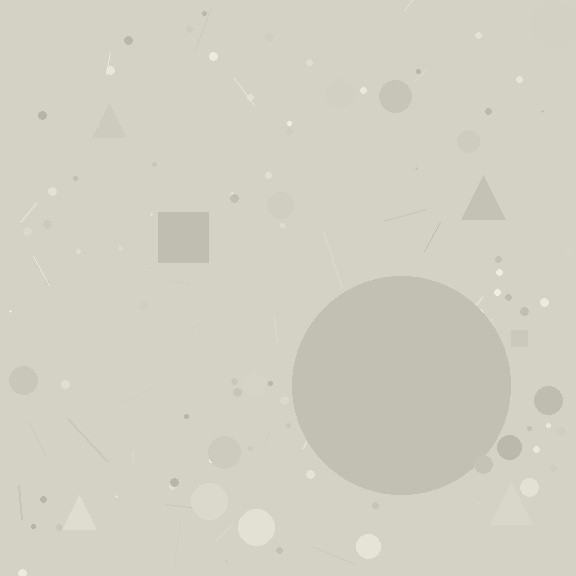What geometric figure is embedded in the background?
A circle is embedded in the background.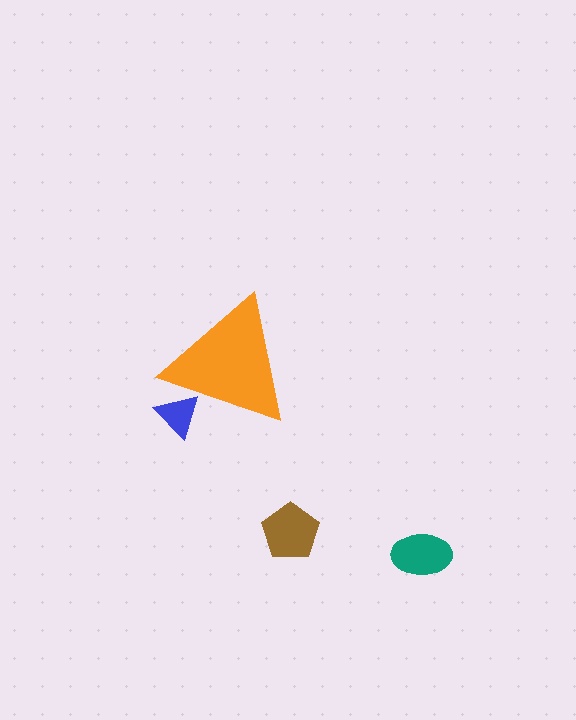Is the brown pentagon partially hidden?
No, the brown pentagon is fully visible.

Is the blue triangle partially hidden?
Yes, the blue triangle is partially hidden behind the orange triangle.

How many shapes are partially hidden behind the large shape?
1 shape is partially hidden.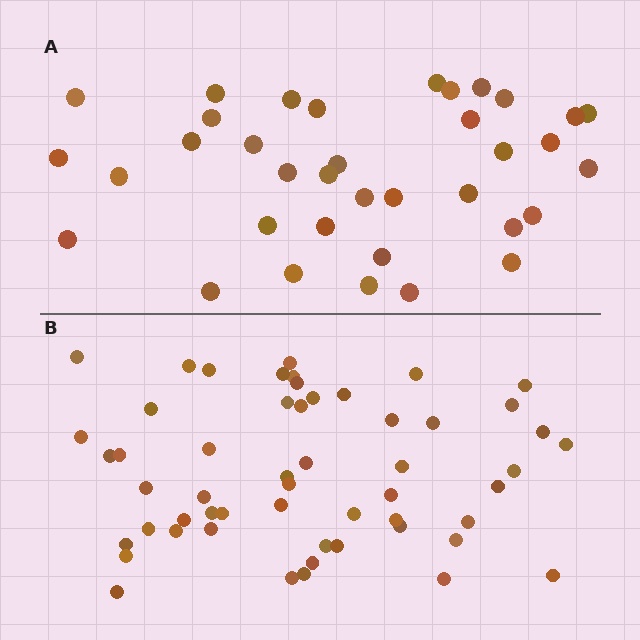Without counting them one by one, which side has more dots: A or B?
Region B (the bottom region) has more dots.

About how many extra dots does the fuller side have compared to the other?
Region B has approximately 20 more dots than region A.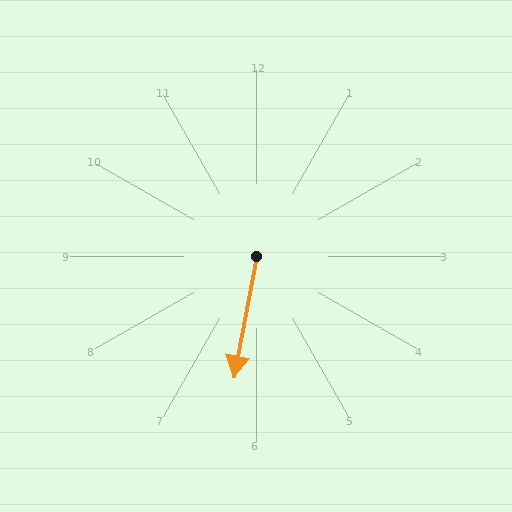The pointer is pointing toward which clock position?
Roughly 6 o'clock.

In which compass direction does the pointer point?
South.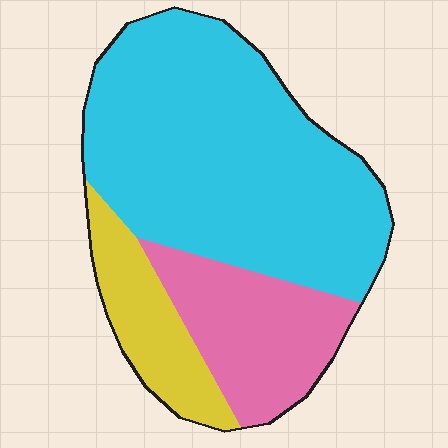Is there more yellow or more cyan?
Cyan.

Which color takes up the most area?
Cyan, at roughly 65%.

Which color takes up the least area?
Yellow, at roughly 15%.